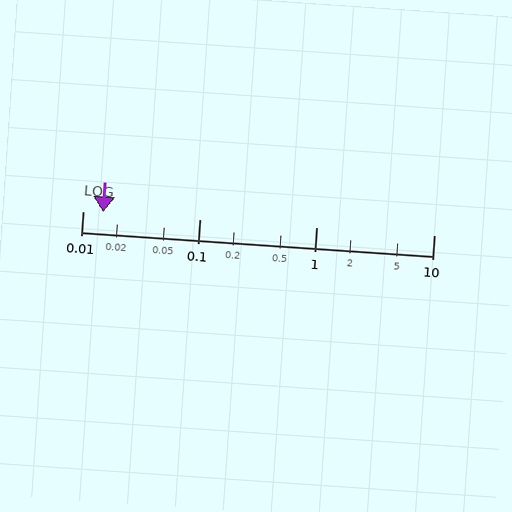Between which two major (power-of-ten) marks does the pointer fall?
The pointer is between 0.01 and 0.1.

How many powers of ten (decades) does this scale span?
The scale spans 3 decades, from 0.01 to 10.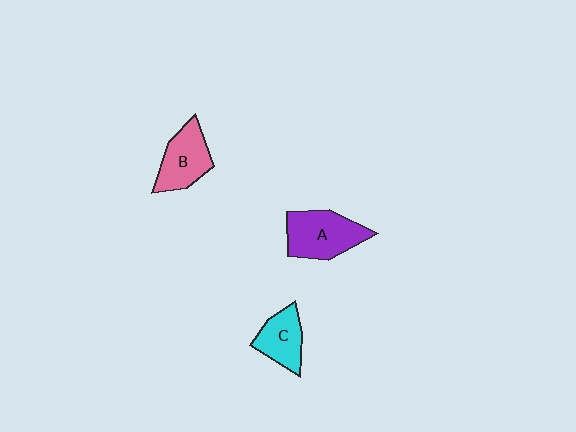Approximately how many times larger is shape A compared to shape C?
Approximately 1.5 times.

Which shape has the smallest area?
Shape C (cyan).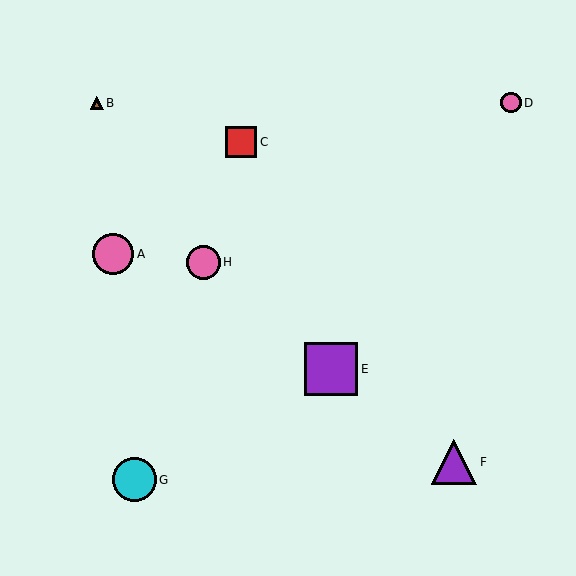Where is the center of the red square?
The center of the red square is at (241, 142).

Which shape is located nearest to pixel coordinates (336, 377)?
The purple square (labeled E) at (331, 369) is nearest to that location.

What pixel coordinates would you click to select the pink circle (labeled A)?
Click at (113, 254) to select the pink circle A.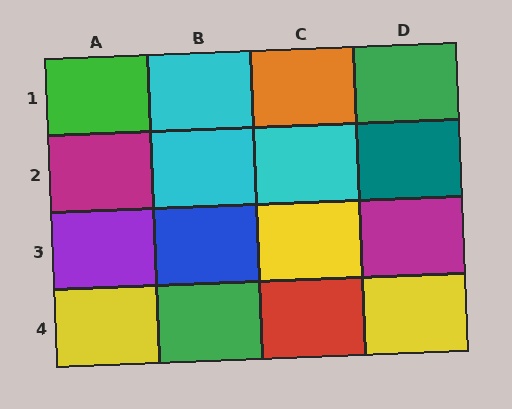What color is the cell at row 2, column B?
Cyan.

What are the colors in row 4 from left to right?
Yellow, green, red, yellow.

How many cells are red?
1 cell is red.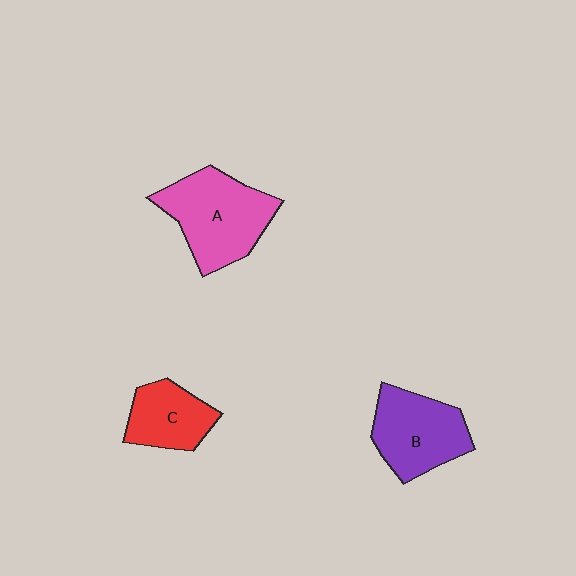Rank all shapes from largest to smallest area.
From largest to smallest: A (pink), B (purple), C (red).